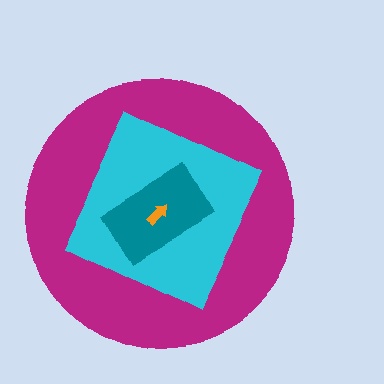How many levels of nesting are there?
4.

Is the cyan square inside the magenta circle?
Yes.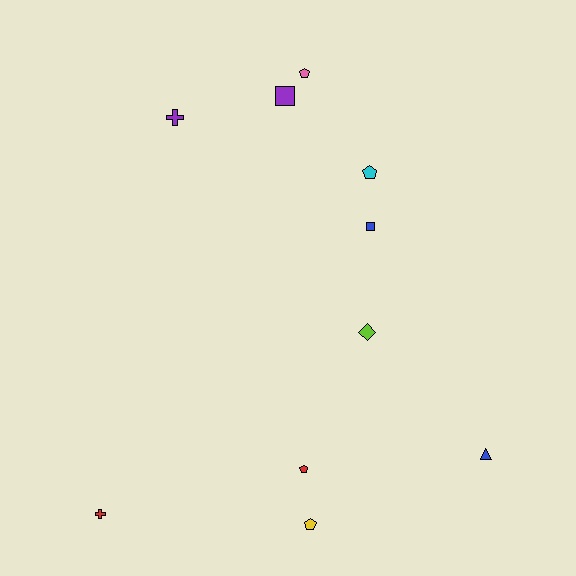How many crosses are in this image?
There are 2 crosses.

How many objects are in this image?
There are 10 objects.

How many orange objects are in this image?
There are no orange objects.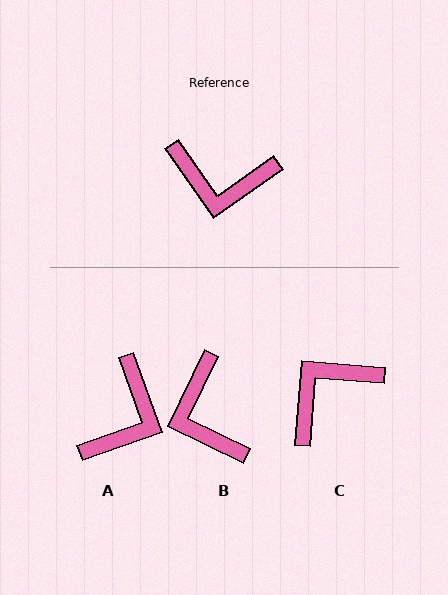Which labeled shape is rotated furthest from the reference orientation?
C, about 130 degrees away.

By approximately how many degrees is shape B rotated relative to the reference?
Approximately 61 degrees clockwise.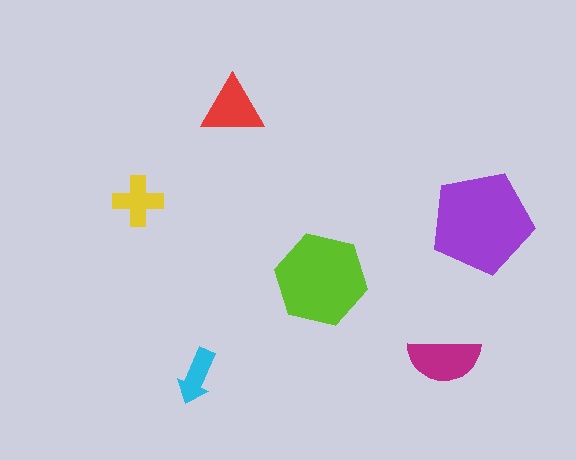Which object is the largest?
The purple pentagon.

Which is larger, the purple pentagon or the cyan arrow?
The purple pentagon.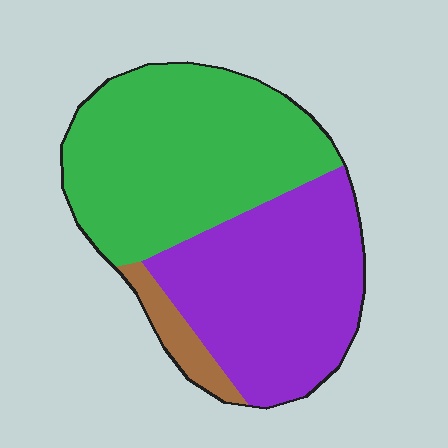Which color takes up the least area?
Brown, at roughly 5%.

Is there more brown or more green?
Green.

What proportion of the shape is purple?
Purple takes up about two fifths (2/5) of the shape.